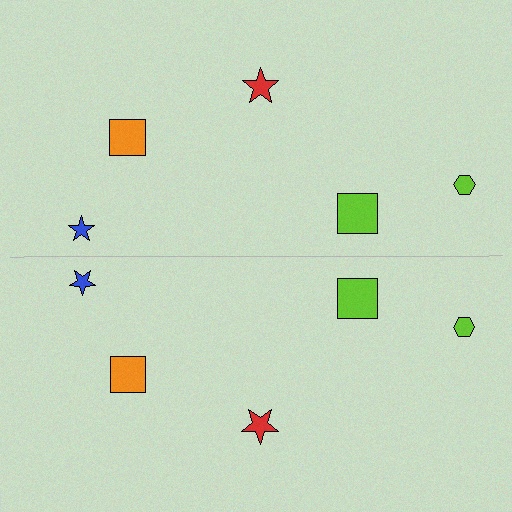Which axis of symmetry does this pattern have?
The pattern has a horizontal axis of symmetry running through the center of the image.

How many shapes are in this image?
There are 10 shapes in this image.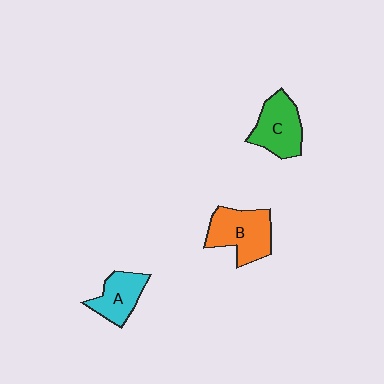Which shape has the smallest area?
Shape A (cyan).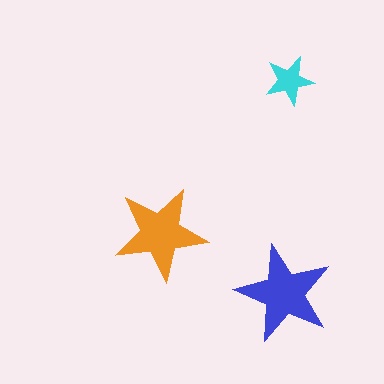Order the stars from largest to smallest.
the blue one, the orange one, the cyan one.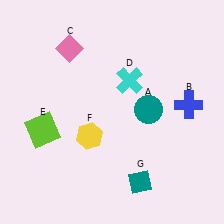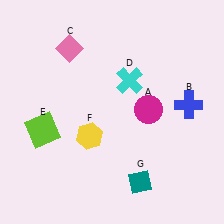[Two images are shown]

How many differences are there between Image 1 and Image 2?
There is 1 difference between the two images.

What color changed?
The circle (A) changed from teal in Image 1 to magenta in Image 2.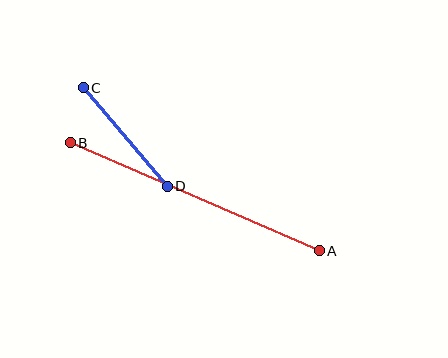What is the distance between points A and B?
The distance is approximately 272 pixels.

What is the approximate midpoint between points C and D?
The midpoint is at approximately (125, 137) pixels.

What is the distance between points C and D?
The distance is approximately 130 pixels.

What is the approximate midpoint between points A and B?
The midpoint is at approximately (195, 197) pixels.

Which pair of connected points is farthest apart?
Points A and B are farthest apart.